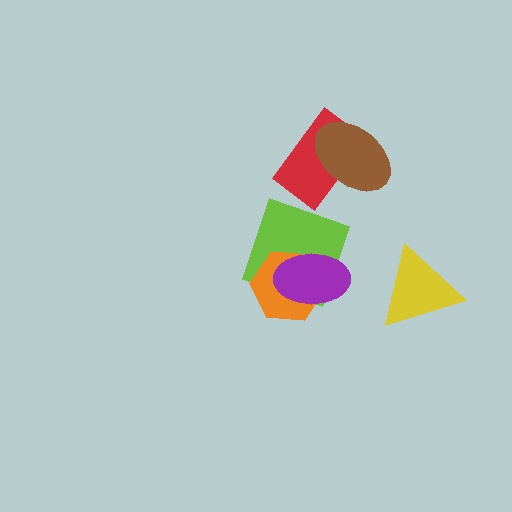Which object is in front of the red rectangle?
The brown ellipse is in front of the red rectangle.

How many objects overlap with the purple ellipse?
2 objects overlap with the purple ellipse.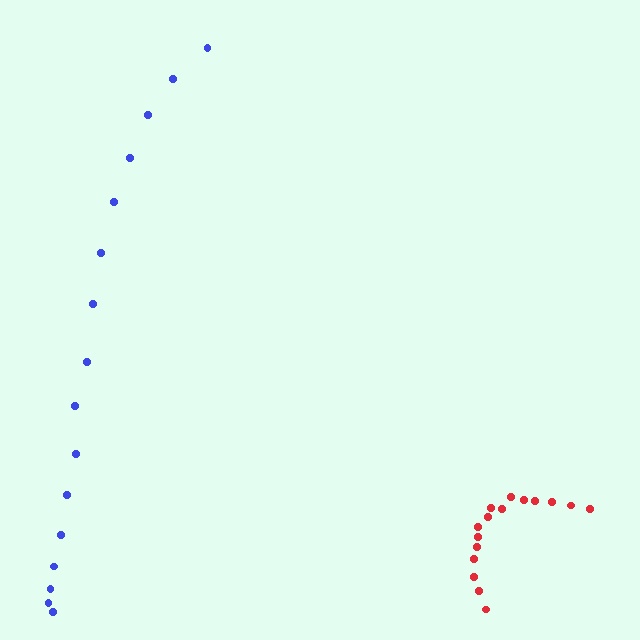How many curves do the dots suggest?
There are 2 distinct paths.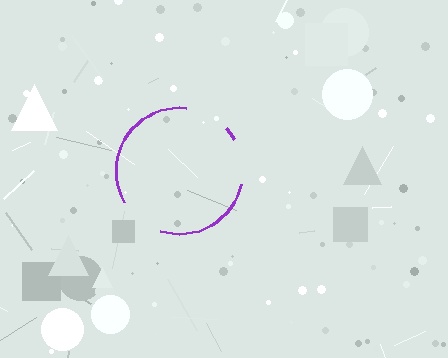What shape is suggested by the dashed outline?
The dashed outline suggests a circle.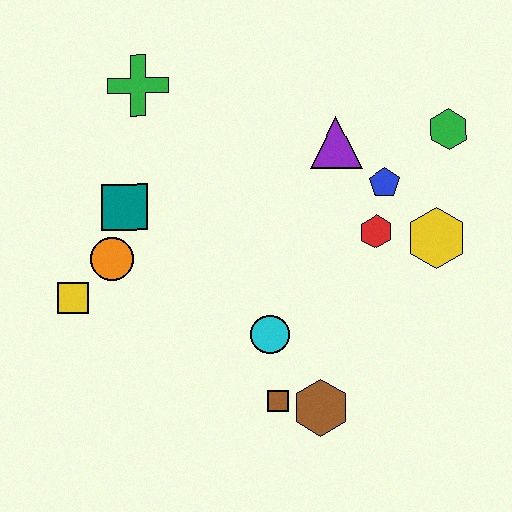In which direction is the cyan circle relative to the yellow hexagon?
The cyan circle is to the left of the yellow hexagon.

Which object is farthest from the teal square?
The green hexagon is farthest from the teal square.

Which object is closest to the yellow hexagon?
The red hexagon is closest to the yellow hexagon.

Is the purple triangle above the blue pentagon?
Yes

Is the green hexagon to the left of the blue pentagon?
No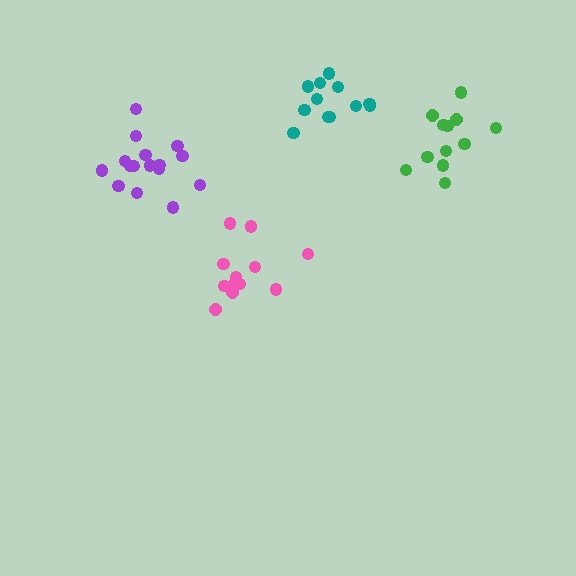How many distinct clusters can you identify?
There are 4 distinct clusters.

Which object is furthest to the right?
The green cluster is rightmost.